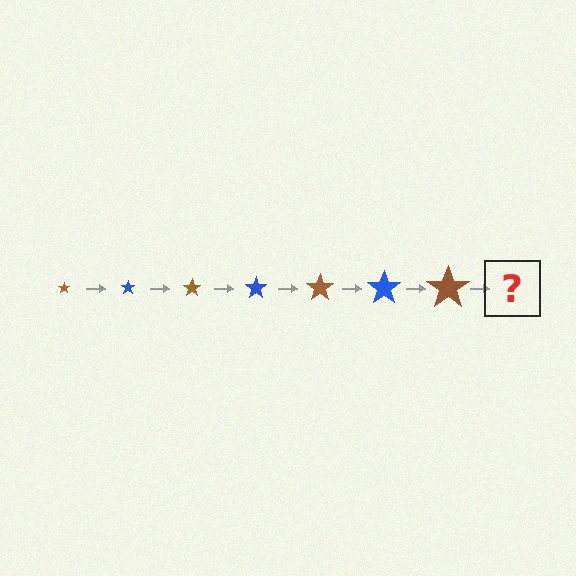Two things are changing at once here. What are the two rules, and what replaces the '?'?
The two rules are that the star grows larger each step and the color cycles through brown and blue. The '?' should be a blue star, larger than the previous one.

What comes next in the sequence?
The next element should be a blue star, larger than the previous one.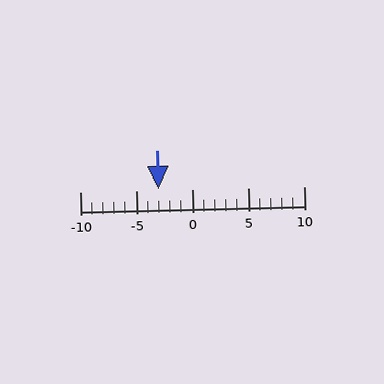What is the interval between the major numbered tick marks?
The major tick marks are spaced 5 units apart.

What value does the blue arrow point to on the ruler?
The blue arrow points to approximately -3.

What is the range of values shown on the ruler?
The ruler shows values from -10 to 10.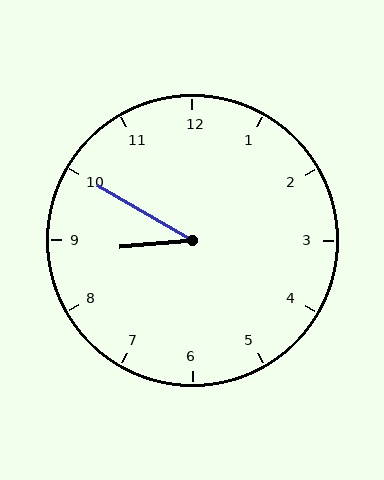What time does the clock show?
8:50.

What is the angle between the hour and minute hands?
Approximately 35 degrees.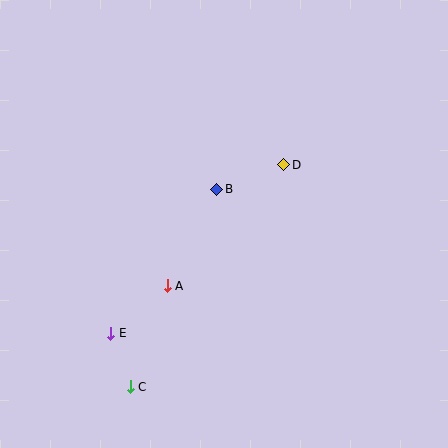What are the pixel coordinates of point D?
Point D is at (284, 165).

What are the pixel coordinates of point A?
Point A is at (167, 286).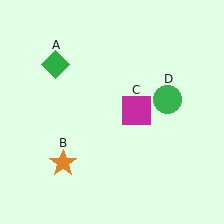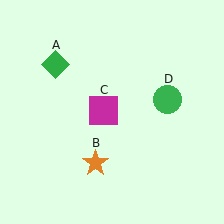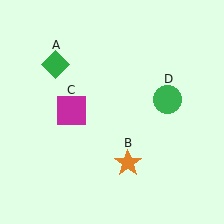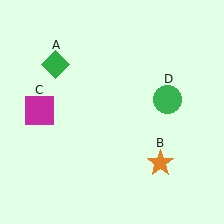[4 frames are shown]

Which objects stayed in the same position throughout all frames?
Green diamond (object A) and green circle (object D) remained stationary.